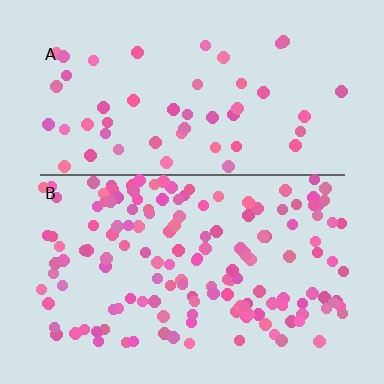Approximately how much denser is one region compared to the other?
Approximately 3.0× — region B over region A.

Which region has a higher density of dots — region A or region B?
B (the bottom).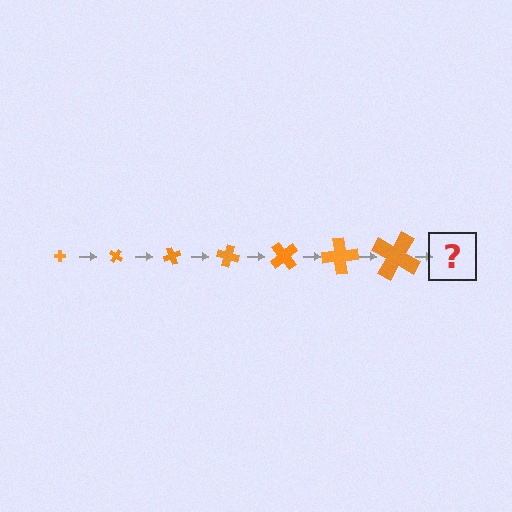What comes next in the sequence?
The next element should be a cross, larger than the previous one and rotated 245 degrees from the start.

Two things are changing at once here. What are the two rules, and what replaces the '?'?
The two rules are that the cross grows larger each step and it rotates 35 degrees each step. The '?' should be a cross, larger than the previous one and rotated 245 degrees from the start.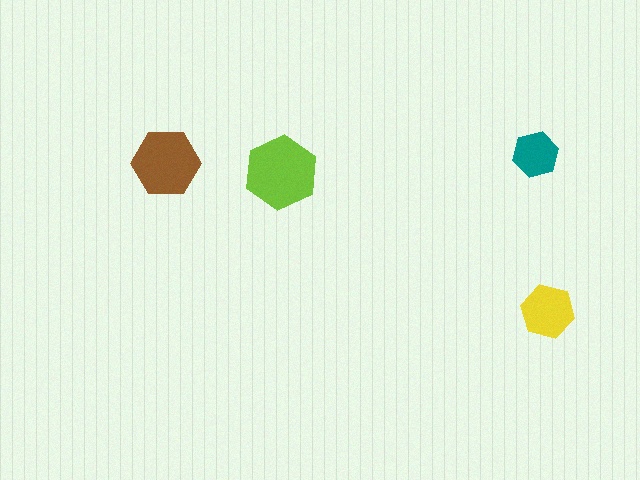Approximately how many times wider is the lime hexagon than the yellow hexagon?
About 1.5 times wider.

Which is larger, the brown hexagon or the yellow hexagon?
The brown one.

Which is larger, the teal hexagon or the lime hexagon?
The lime one.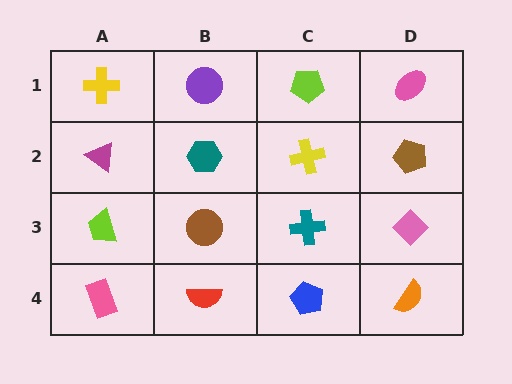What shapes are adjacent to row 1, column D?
A brown pentagon (row 2, column D), a lime pentagon (row 1, column C).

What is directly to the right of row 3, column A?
A brown circle.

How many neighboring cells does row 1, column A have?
2.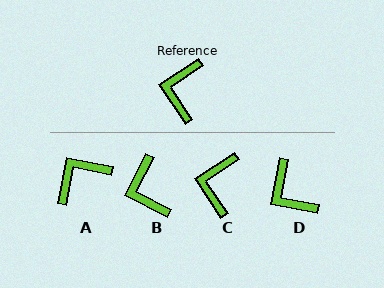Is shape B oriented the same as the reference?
No, it is off by about 30 degrees.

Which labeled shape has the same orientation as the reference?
C.